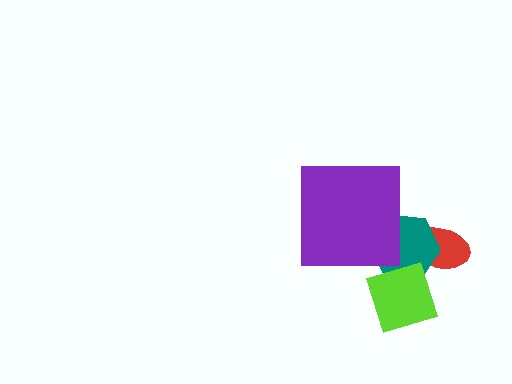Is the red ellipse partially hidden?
Yes, it is partially covered by another shape.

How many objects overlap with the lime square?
1 object overlaps with the lime square.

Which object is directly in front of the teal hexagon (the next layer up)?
The lime square is directly in front of the teal hexagon.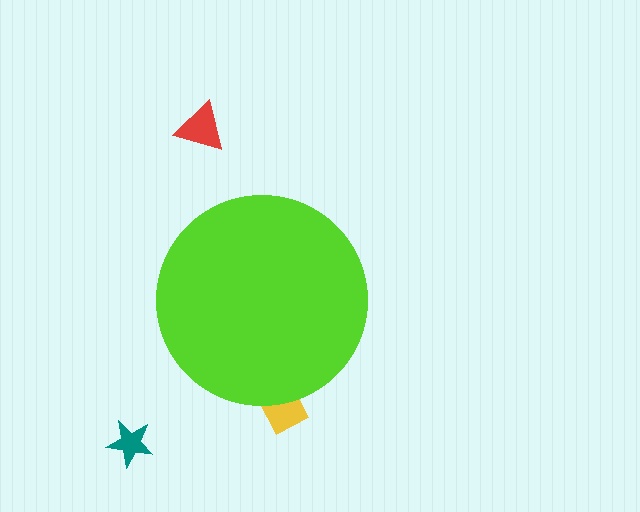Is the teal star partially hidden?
No, the teal star is fully visible.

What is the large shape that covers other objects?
A lime circle.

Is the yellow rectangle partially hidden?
Yes, the yellow rectangle is partially hidden behind the lime circle.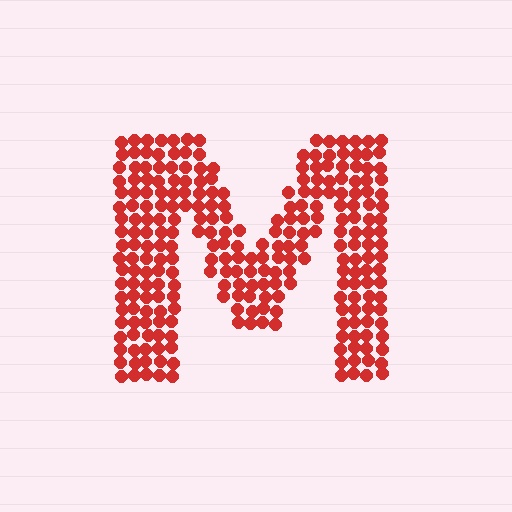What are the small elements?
The small elements are circles.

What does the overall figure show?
The overall figure shows the letter M.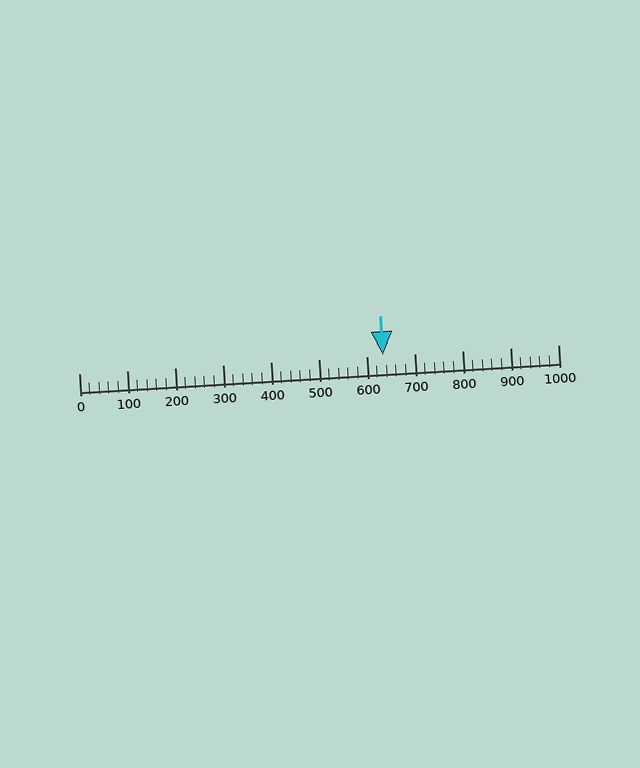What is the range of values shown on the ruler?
The ruler shows values from 0 to 1000.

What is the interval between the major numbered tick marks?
The major tick marks are spaced 100 units apart.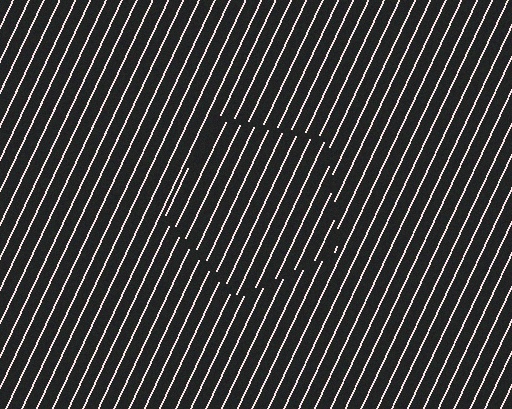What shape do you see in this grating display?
An illusory pentagon. The interior of the shape contains the same grating, shifted by half a period — the contour is defined by the phase discontinuity where line-ends from the inner and outer gratings abut.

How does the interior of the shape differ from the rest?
The interior of the shape contains the same grating, shifted by half a period — the contour is defined by the phase discontinuity where line-ends from the inner and outer gratings abut.